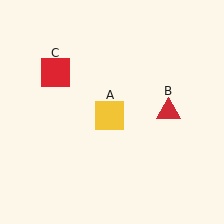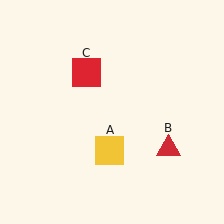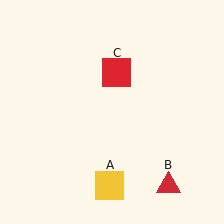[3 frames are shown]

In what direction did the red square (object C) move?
The red square (object C) moved right.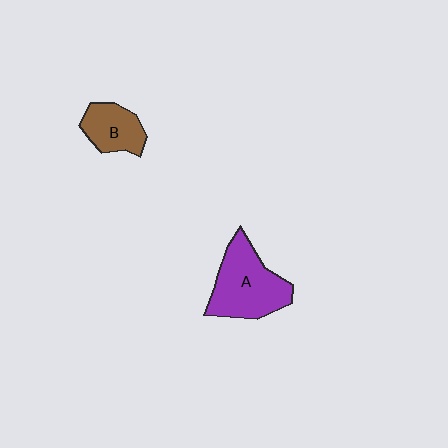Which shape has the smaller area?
Shape B (brown).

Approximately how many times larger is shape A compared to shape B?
Approximately 1.8 times.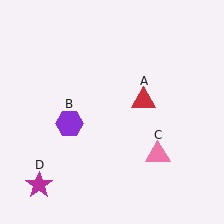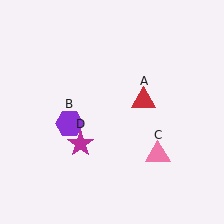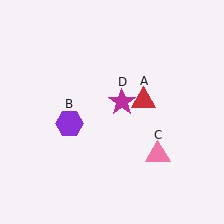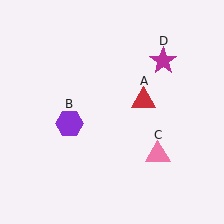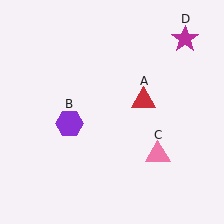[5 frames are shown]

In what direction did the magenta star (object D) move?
The magenta star (object D) moved up and to the right.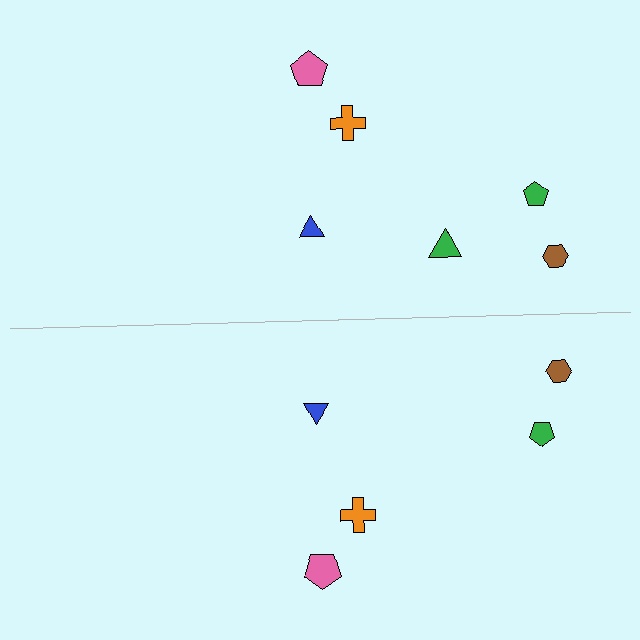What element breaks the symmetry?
A green triangle is missing from the bottom side.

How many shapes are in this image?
There are 11 shapes in this image.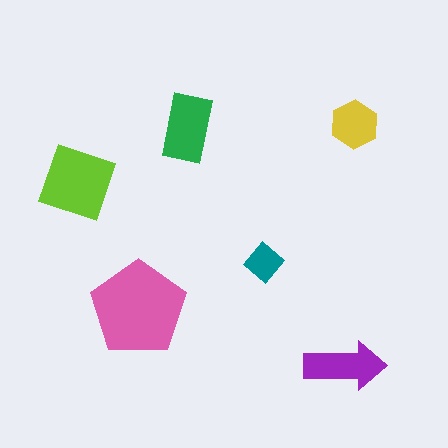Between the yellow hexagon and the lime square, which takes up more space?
The lime square.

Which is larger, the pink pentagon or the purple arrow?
The pink pentagon.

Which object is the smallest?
The teal diamond.